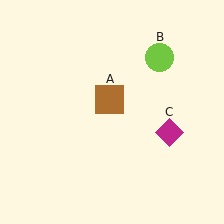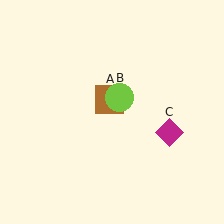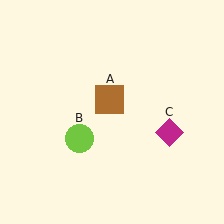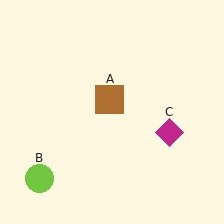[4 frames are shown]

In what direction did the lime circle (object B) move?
The lime circle (object B) moved down and to the left.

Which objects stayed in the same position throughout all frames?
Brown square (object A) and magenta diamond (object C) remained stationary.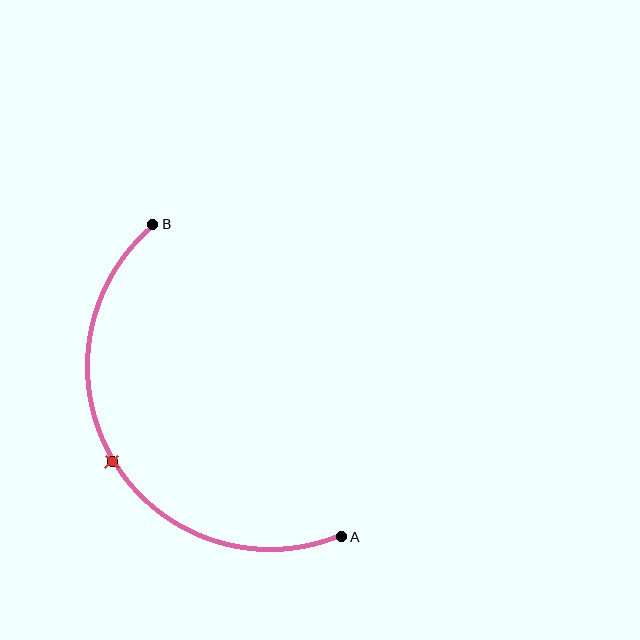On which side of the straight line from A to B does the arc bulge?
The arc bulges to the left of the straight line connecting A and B.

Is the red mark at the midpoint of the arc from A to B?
Yes. The red mark lies on the arc at equal arc-length from both A and B — it is the arc midpoint.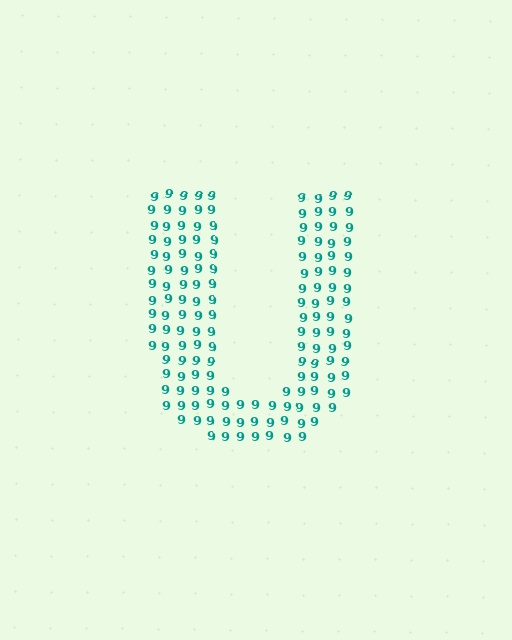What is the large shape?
The large shape is the letter U.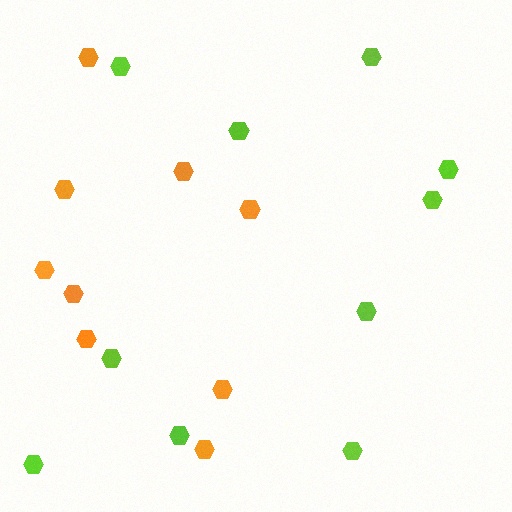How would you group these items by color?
There are 2 groups: one group of orange hexagons (9) and one group of lime hexagons (10).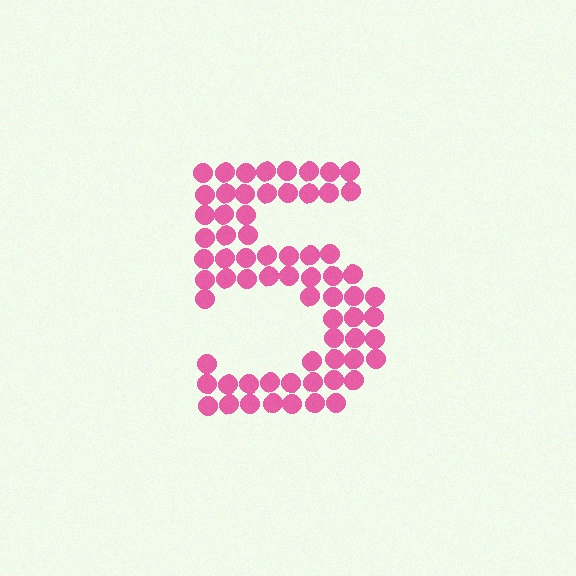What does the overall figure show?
The overall figure shows the digit 5.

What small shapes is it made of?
It is made of small circles.